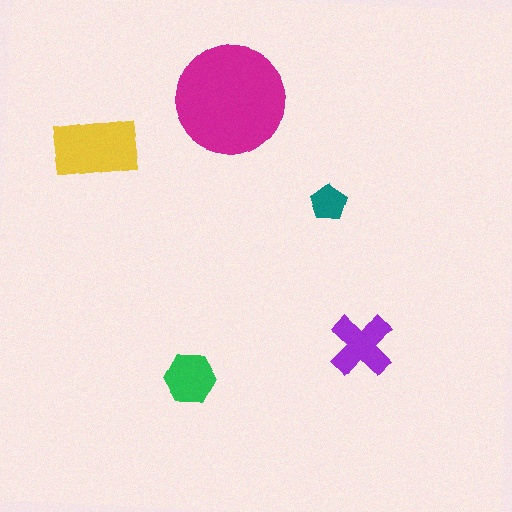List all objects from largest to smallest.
The magenta circle, the yellow rectangle, the purple cross, the green hexagon, the teal pentagon.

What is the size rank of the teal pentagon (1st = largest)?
5th.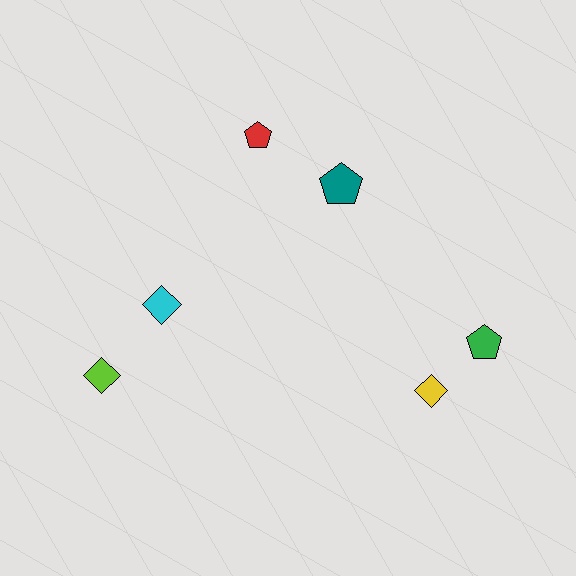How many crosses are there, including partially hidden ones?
There are no crosses.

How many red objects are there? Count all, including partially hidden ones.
There is 1 red object.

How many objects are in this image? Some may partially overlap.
There are 6 objects.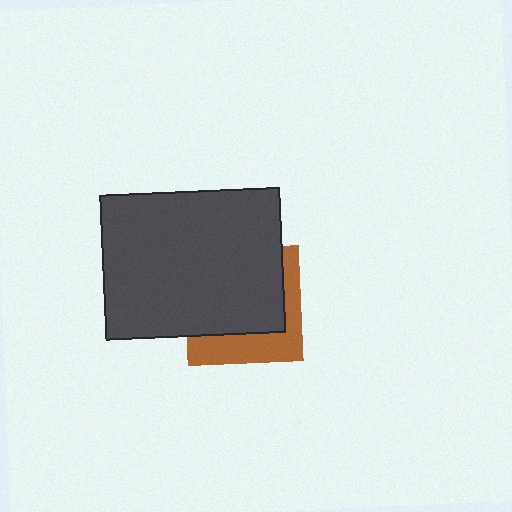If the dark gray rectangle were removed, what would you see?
You would see the complete brown square.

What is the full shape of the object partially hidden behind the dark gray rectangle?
The partially hidden object is a brown square.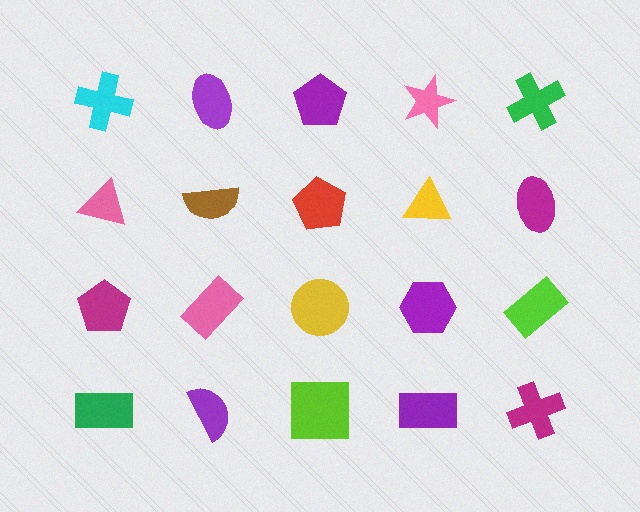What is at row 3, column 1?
A magenta pentagon.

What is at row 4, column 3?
A lime square.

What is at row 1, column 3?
A purple pentagon.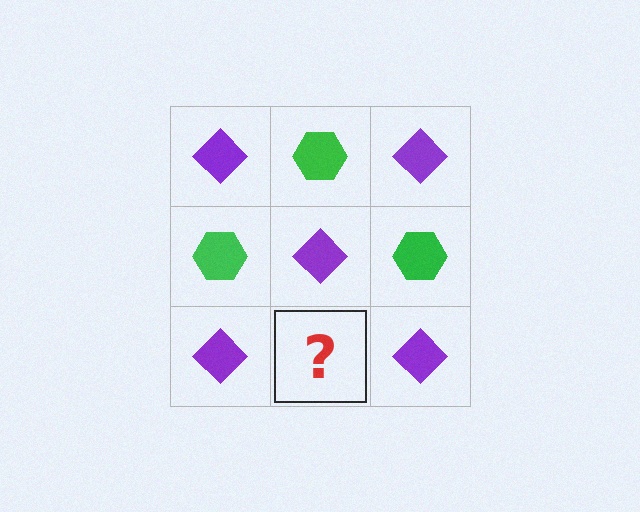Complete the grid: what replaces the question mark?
The question mark should be replaced with a green hexagon.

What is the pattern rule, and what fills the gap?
The rule is that it alternates purple diamond and green hexagon in a checkerboard pattern. The gap should be filled with a green hexagon.